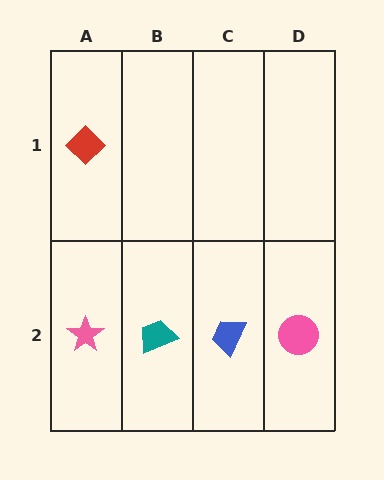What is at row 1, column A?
A red diamond.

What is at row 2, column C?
A blue trapezoid.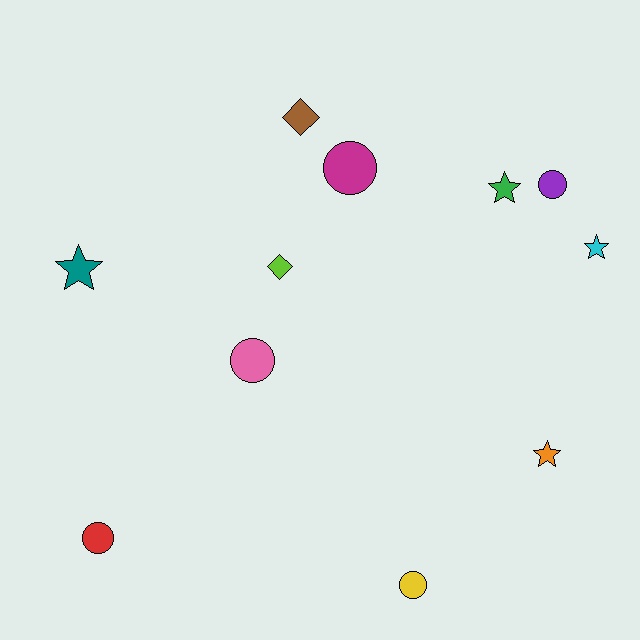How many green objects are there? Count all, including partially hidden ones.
There is 1 green object.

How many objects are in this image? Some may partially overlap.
There are 11 objects.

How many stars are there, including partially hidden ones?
There are 4 stars.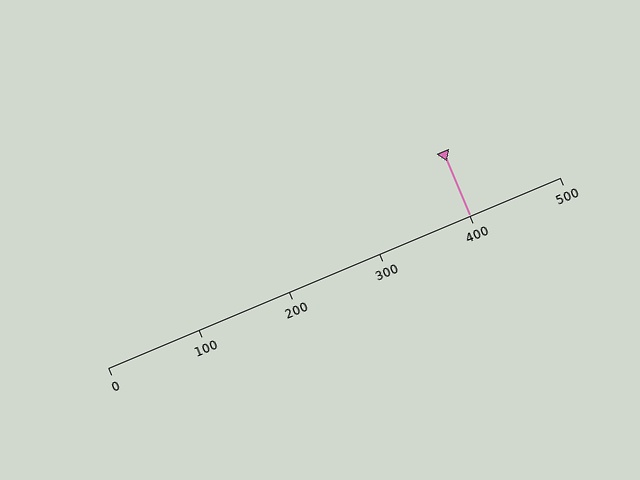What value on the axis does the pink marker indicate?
The marker indicates approximately 400.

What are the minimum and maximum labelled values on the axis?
The axis runs from 0 to 500.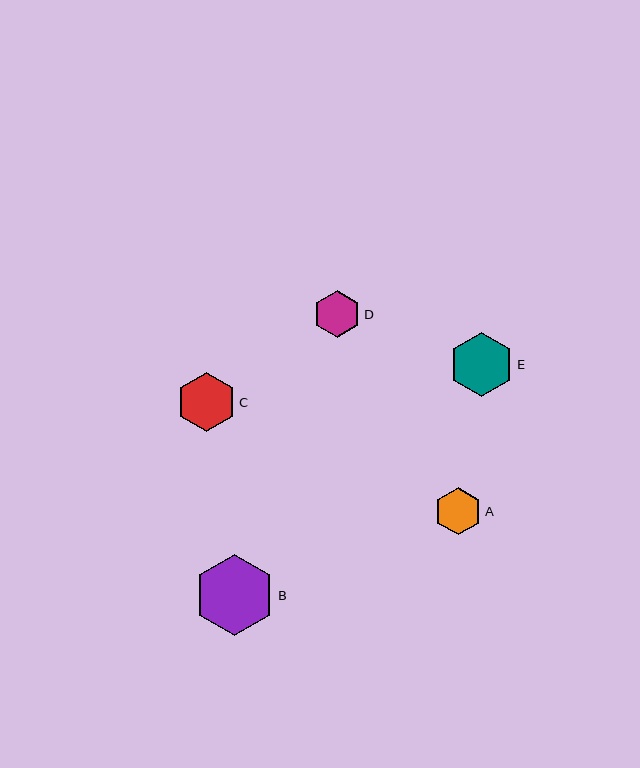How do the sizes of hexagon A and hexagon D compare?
Hexagon A and hexagon D are approximately the same size.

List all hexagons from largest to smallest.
From largest to smallest: B, E, C, A, D.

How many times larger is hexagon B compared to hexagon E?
Hexagon B is approximately 1.3 times the size of hexagon E.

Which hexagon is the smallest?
Hexagon D is the smallest with a size of approximately 47 pixels.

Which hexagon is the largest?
Hexagon B is the largest with a size of approximately 81 pixels.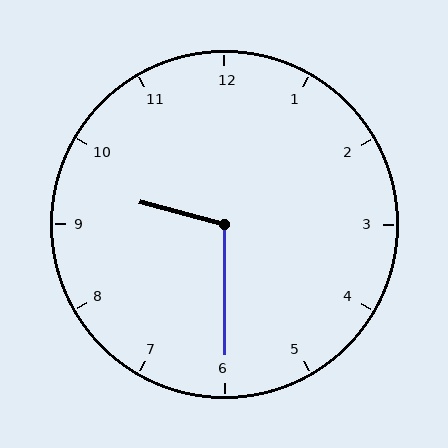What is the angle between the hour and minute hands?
Approximately 105 degrees.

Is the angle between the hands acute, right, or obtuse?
It is obtuse.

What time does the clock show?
9:30.